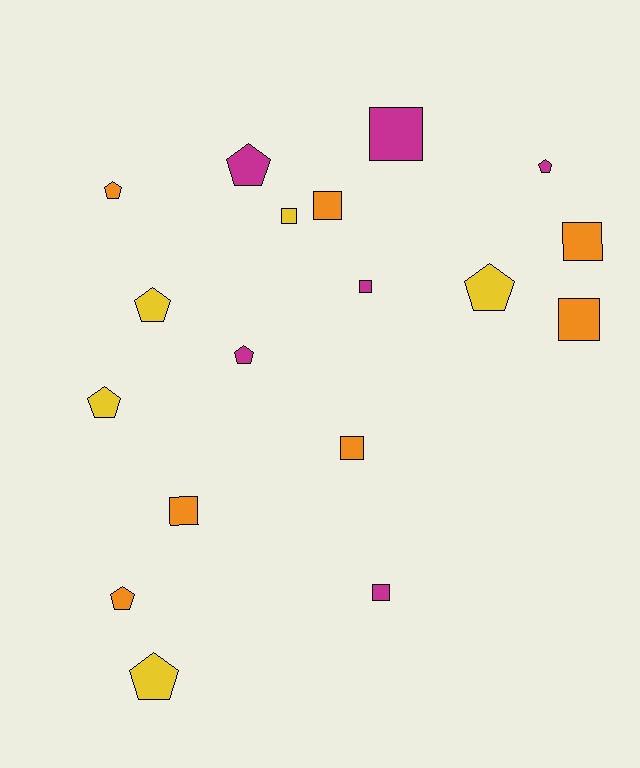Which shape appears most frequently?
Pentagon, with 9 objects.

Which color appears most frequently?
Orange, with 7 objects.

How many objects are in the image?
There are 18 objects.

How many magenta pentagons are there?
There are 3 magenta pentagons.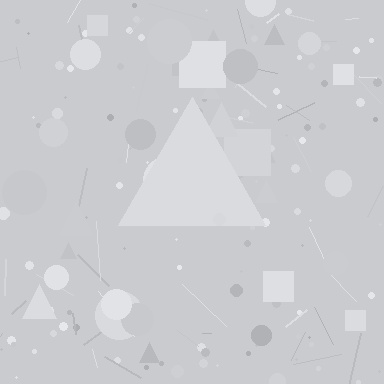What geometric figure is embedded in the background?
A triangle is embedded in the background.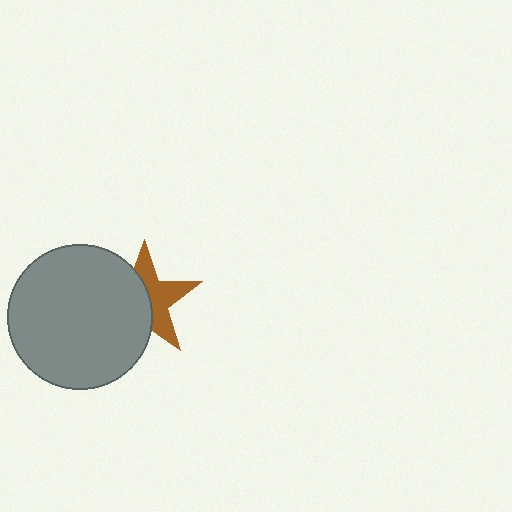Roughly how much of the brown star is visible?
About half of it is visible (roughly 48%).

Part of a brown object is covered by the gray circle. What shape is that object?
It is a star.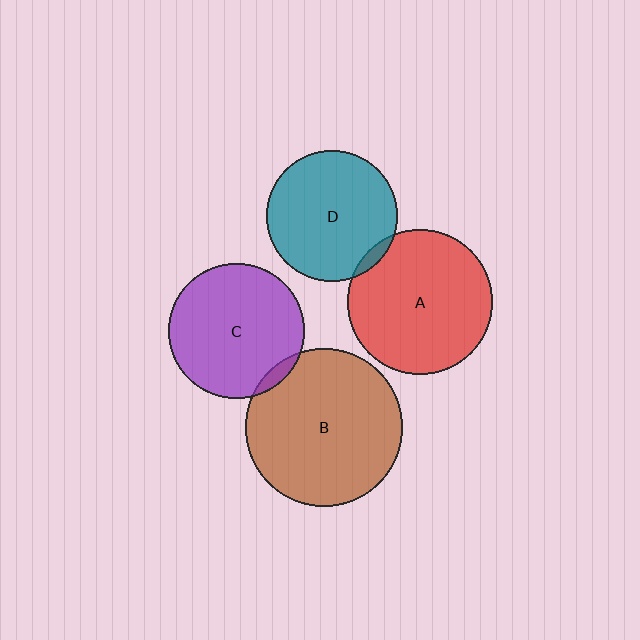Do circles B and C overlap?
Yes.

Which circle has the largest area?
Circle B (brown).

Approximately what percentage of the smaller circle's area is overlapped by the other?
Approximately 5%.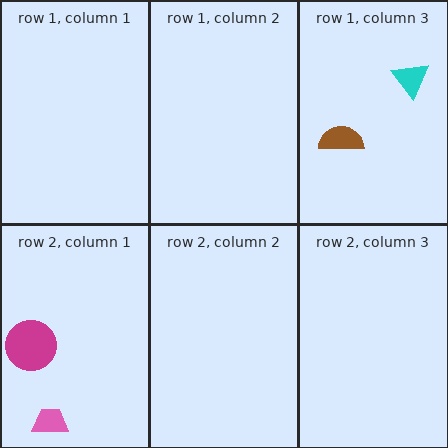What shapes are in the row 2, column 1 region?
The pink trapezoid, the magenta circle.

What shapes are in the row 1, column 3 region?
The brown semicircle, the cyan triangle.